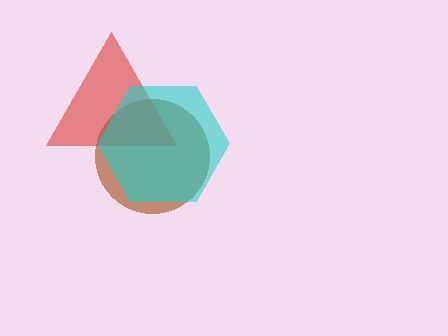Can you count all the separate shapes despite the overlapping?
Yes, there are 3 separate shapes.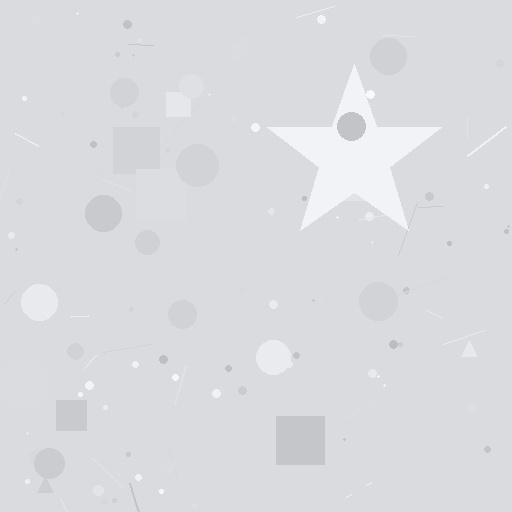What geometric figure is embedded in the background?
A star is embedded in the background.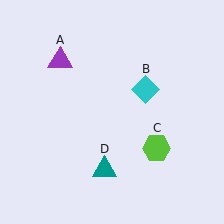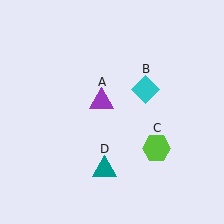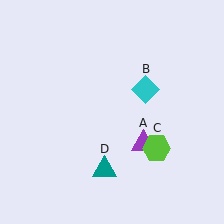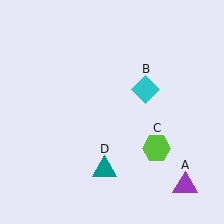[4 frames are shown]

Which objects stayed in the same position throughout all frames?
Cyan diamond (object B) and lime hexagon (object C) and teal triangle (object D) remained stationary.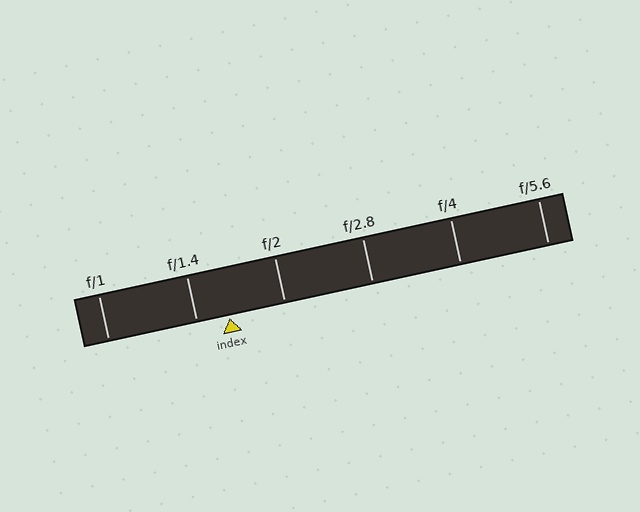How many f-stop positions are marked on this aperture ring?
There are 6 f-stop positions marked.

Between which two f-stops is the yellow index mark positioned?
The index mark is between f/1.4 and f/2.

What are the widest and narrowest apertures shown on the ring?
The widest aperture shown is f/1 and the narrowest is f/5.6.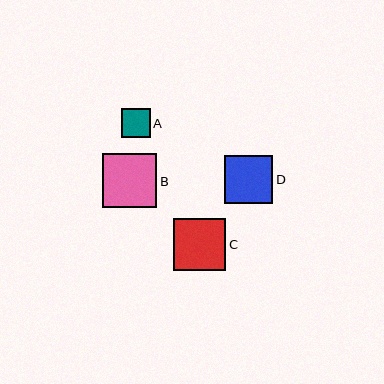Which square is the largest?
Square B is the largest with a size of approximately 54 pixels.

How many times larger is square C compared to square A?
Square C is approximately 1.8 times the size of square A.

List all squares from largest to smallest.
From largest to smallest: B, C, D, A.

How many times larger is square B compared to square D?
Square B is approximately 1.1 times the size of square D.